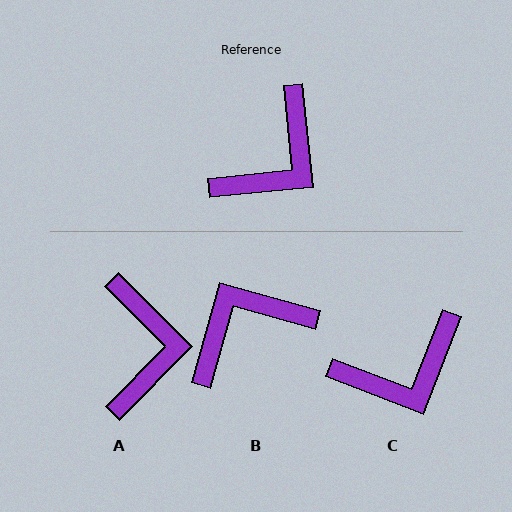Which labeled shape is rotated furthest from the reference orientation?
B, about 159 degrees away.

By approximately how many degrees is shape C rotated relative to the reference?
Approximately 27 degrees clockwise.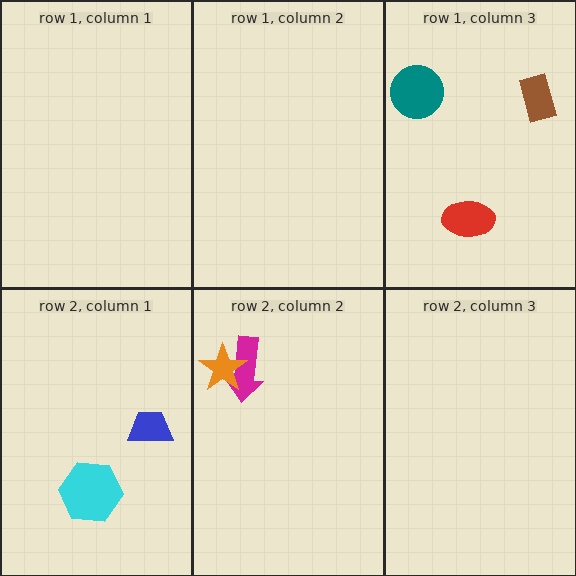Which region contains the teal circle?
The row 1, column 3 region.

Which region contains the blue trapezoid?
The row 2, column 1 region.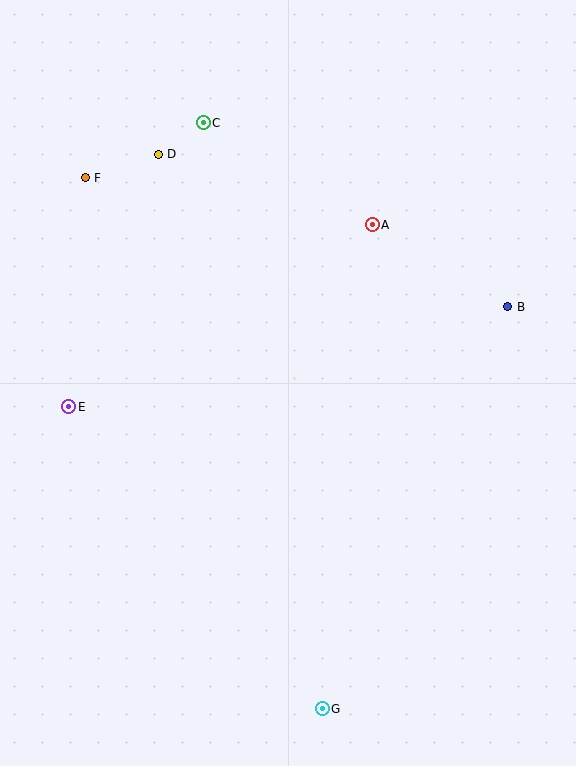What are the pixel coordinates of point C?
Point C is at (203, 123).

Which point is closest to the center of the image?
Point A at (372, 225) is closest to the center.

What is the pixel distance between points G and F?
The distance between G and F is 581 pixels.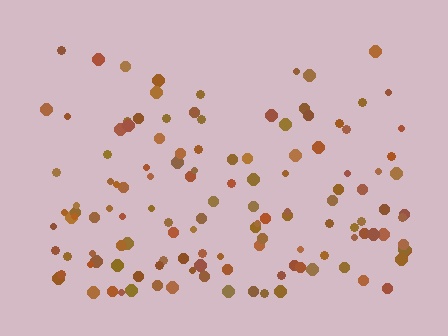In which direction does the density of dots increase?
From top to bottom, with the bottom side densest.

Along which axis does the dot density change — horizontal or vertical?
Vertical.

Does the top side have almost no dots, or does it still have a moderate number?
Still a moderate number, just noticeably fewer than the bottom.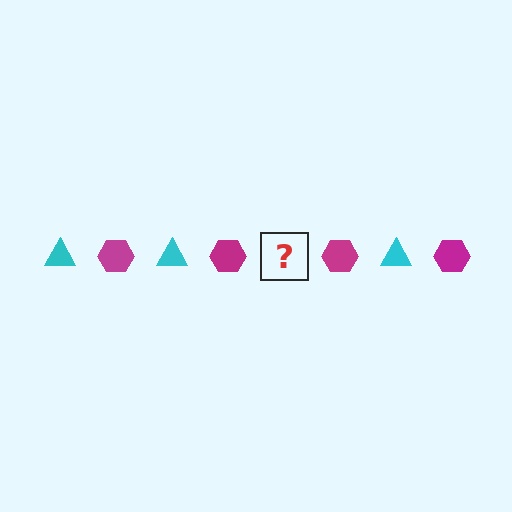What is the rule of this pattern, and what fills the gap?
The rule is that the pattern alternates between cyan triangle and magenta hexagon. The gap should be filled with a cyan triangle.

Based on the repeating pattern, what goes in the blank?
The blank should be a cyan triangle.